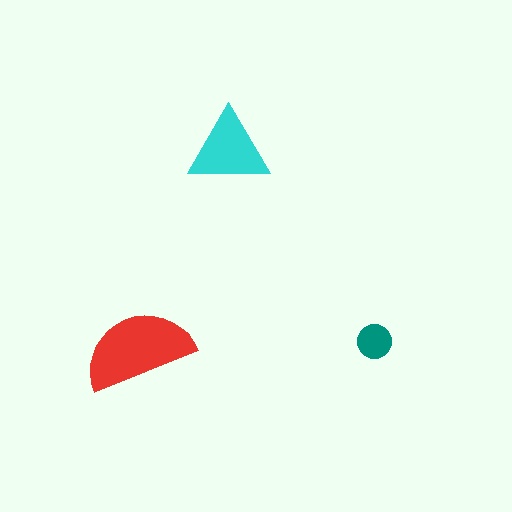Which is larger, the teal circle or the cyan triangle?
The cyan triangle.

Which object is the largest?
The red semicircle.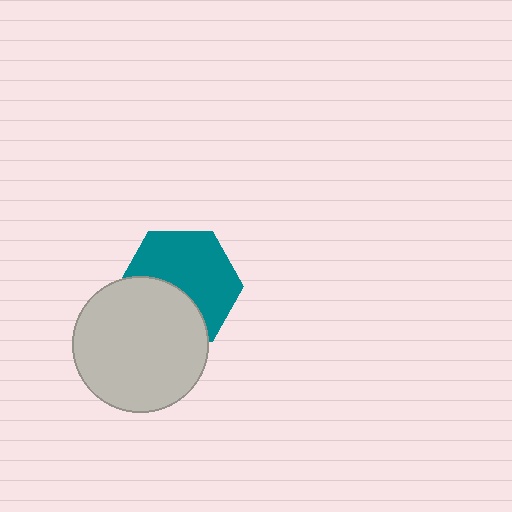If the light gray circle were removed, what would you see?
You would see the complete teal hexagon.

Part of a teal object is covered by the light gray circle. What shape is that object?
It is a hexagon.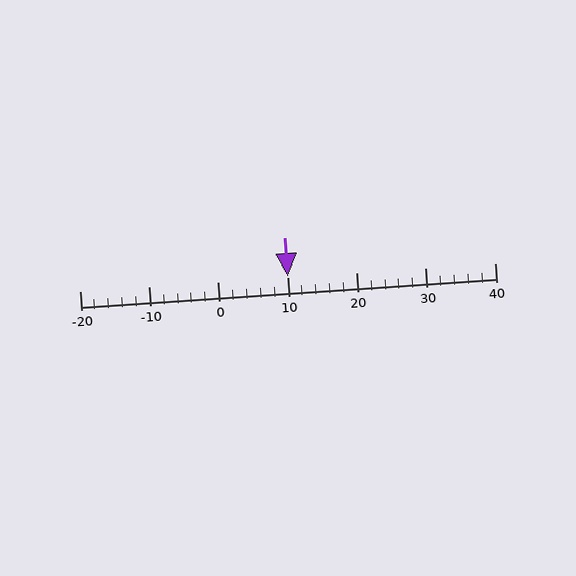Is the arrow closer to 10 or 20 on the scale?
The arrow is closer to 10.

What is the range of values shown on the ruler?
The ruler shows values from -20 to 40.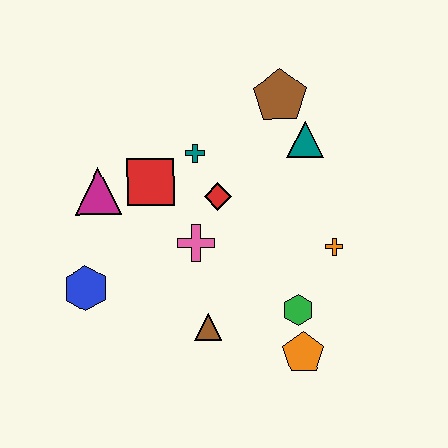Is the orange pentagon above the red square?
No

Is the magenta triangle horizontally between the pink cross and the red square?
No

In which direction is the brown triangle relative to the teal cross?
The brown triangle is below the teal cross.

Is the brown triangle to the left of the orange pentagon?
Yes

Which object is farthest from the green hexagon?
The magenta triangle is farthest from the green hexagon.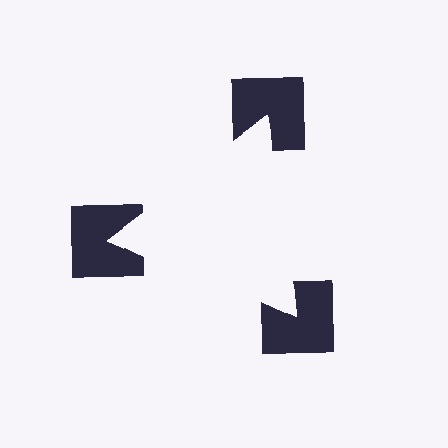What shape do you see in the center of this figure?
An illusory triangle — its edges are inferred from the aligned wedge cuts in the notched squares, not physically drawn.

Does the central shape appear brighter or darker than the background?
It typically appears slightly brighter than the background, even though no actual brightness change is drawn.